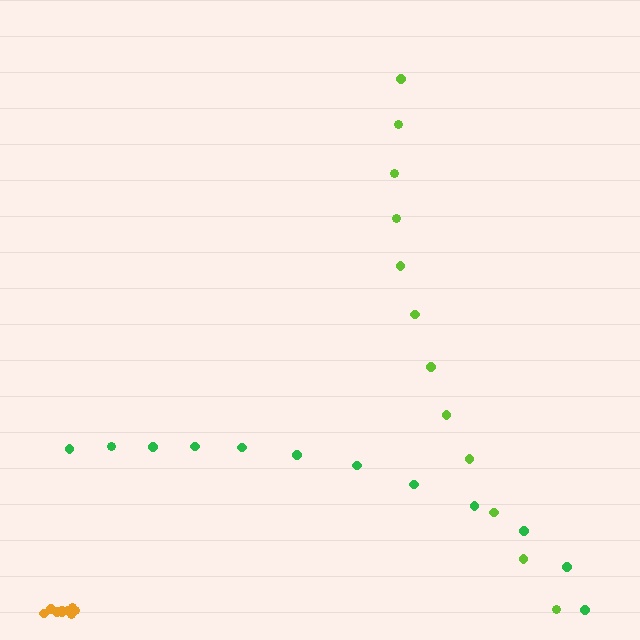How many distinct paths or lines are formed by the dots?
There are 3 distinct paths.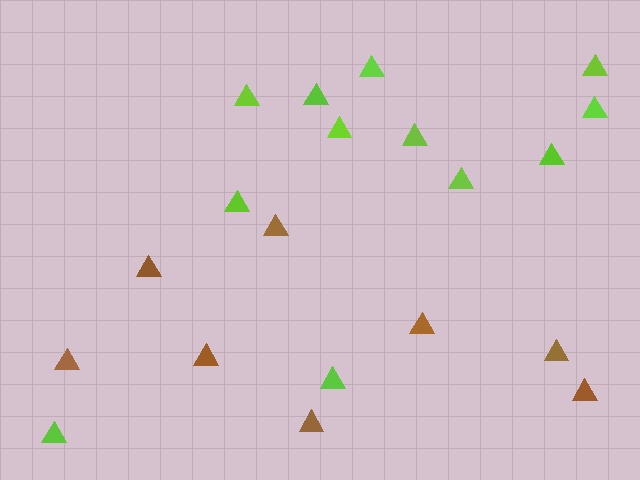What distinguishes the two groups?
There are 2 groups: one group of brown triangles (8) and one group of lime triangles (12).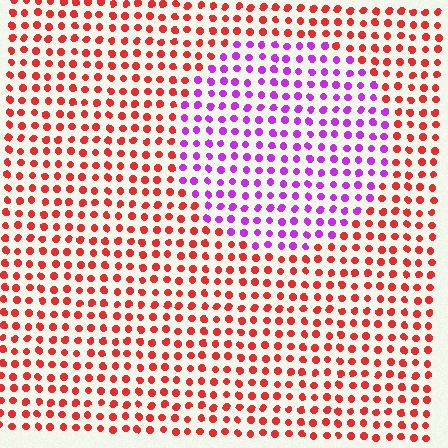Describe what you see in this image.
The image is filled with small red elements in a uniform arrangement. A circle-shaped region is visible where the elements are tinted to a slightly different hue, forming a subtle color boundary.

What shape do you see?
I see a circle.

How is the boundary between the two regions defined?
The boundary is defined purely by a slight shift in hue (about 68 degrees). Spacing, size, and orientation are identical on both sides.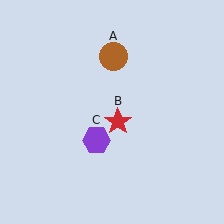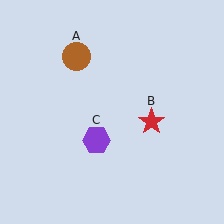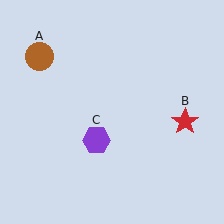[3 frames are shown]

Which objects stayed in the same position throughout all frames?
Purple hexagon (object C) remained stationary.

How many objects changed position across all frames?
2 objects changed position: brown circle (object A), red star (object B).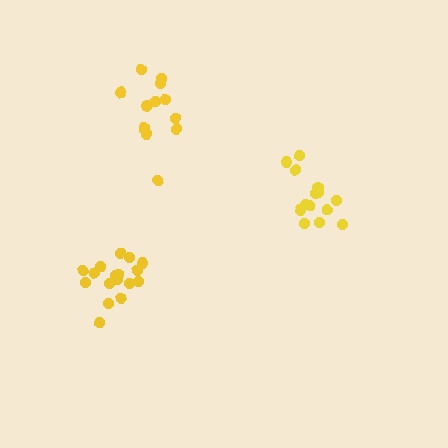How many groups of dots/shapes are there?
There are 3 groups.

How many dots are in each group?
Group 1: 17 dots, Group 2: 14 dots, Group 3: 13 dots (44 total).